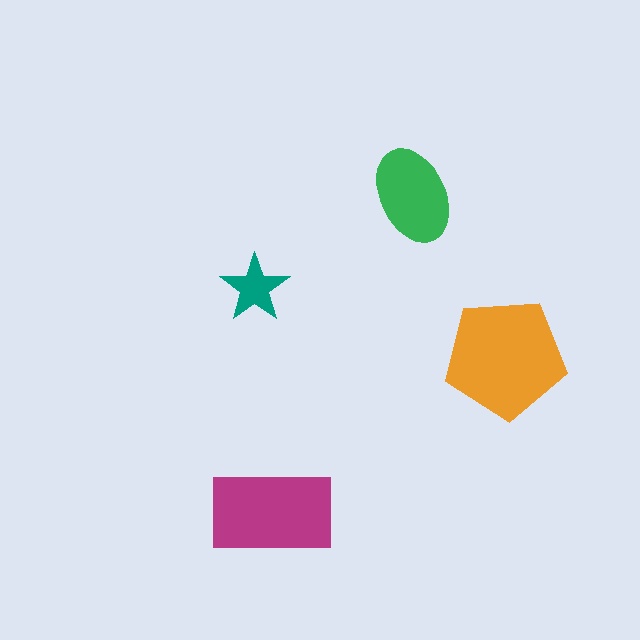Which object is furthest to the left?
The teal star is leftmost.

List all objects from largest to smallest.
The orange pentagon, the magenta rectangle, the green ellipse, the teal star.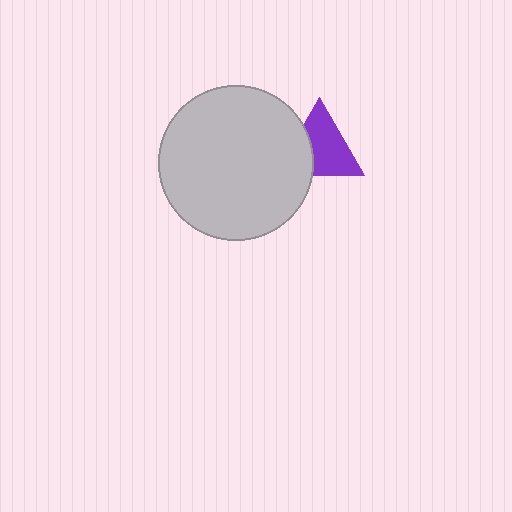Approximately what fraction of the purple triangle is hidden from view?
Roughly 32% of the purple triangle is hidden behind the light gray circle.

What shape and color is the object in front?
The object in front is a light gray circle.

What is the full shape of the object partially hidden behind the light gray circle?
The partially hidden object is a purple triangle.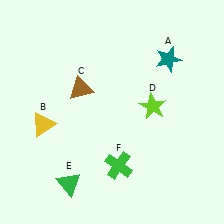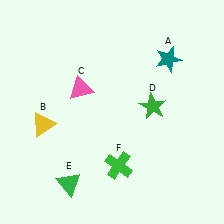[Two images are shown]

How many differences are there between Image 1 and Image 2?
There are 2 differences between the two images.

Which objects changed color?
C changed from brown to pink. D changed from lime to green.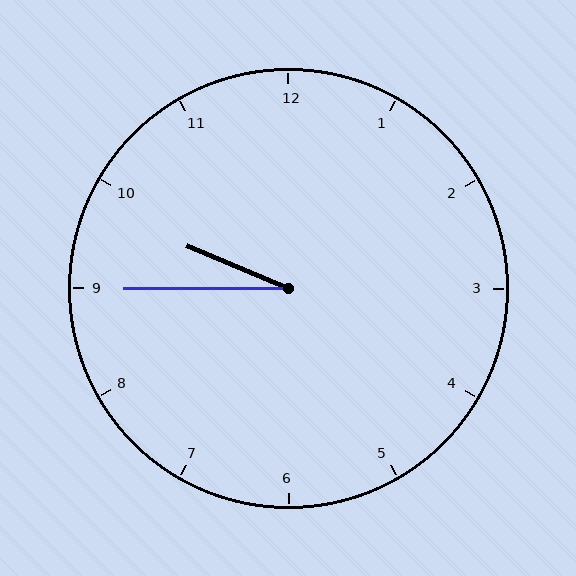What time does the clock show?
9:45.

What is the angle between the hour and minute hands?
Approximately 22 degrees.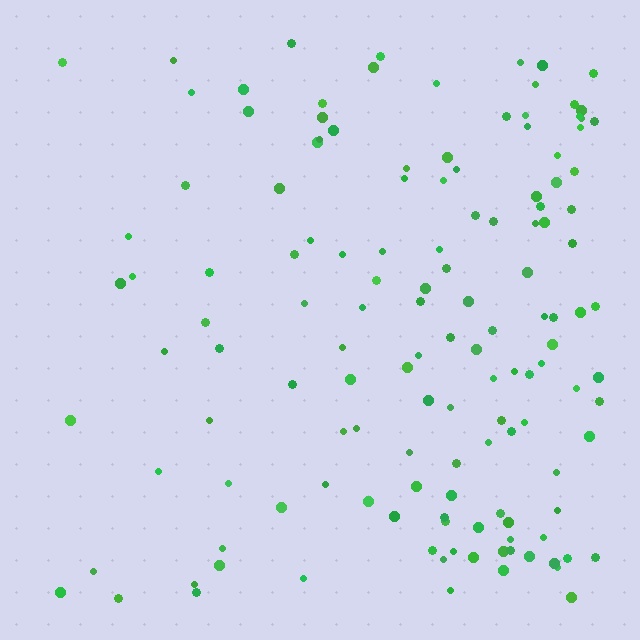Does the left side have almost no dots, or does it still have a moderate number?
Still a moderate number, just noticeably fewer than the right.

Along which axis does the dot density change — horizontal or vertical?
Horizontal.